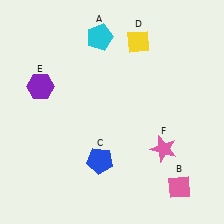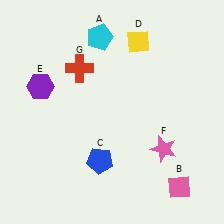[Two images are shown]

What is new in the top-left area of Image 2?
A red cross (G) was added in the top-left area of Image 2.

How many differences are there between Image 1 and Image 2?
There is 1 difference between the two images.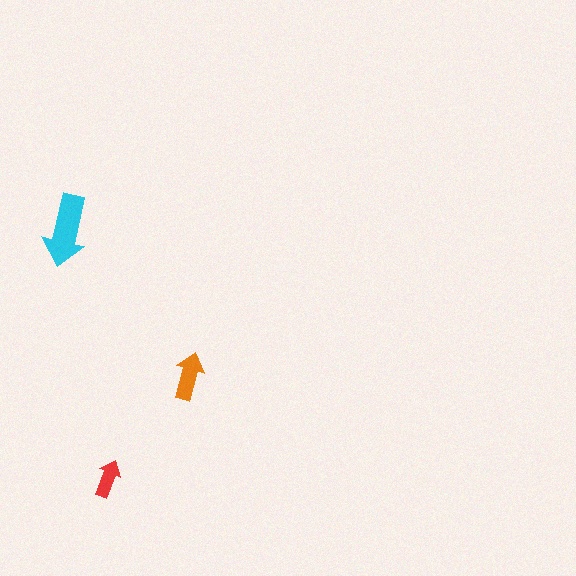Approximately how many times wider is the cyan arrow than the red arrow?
About 2 times wider.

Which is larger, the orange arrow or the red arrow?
The orange one.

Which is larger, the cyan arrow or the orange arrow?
The cyan one.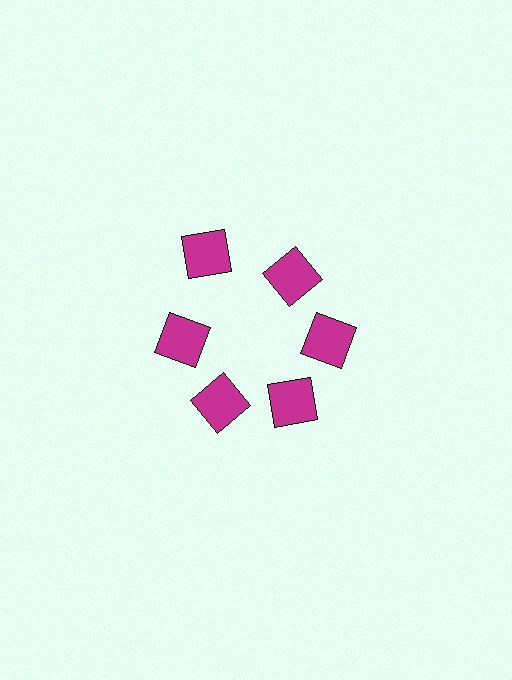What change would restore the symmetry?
The symmetry would be restored by moving it inward, back onto the ring so that all 6 squares sit at equal angles and equal distance from the center.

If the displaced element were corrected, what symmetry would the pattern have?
It would have 6-fold rotational symmetry — the pattern would map onto itself every 60 degrees.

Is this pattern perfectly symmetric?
No. The 6 magenta squares are arranged in a ring, but one element near the 11 o'clock position is pushed outward from the center, breaking the 6-fold rotational symmetry.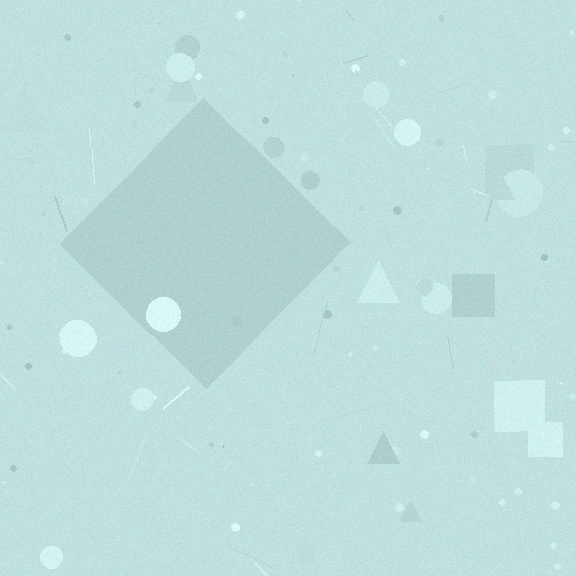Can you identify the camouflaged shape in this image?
The camouflaged shape is a diamond.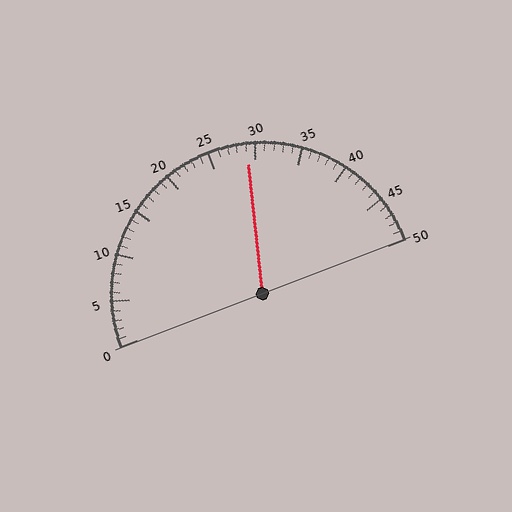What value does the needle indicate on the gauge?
The needle indicates approximately 29.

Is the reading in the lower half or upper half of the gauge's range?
The reading is in the upper half of the range (0 to 50).